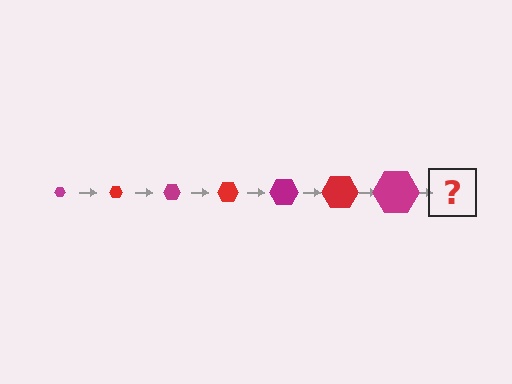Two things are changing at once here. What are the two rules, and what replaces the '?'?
The two rules are that the hexagon grows larger each step and the color cycles through magenta and red. The '?' should be a red hexagon, larger than the previous one.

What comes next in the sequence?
The next element should be a red hexagon, larger than the previous one.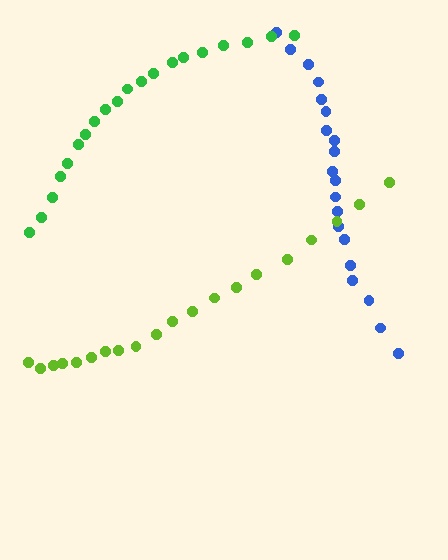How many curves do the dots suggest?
There are 3 distinct paths.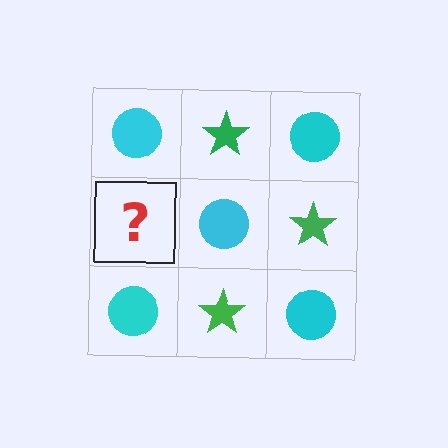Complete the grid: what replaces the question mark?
The question mark should be replaced with a green star.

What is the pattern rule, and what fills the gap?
The rule is that it alternates cyan circle and green star in a checkerboard pattern. The gap should be filled with a green star.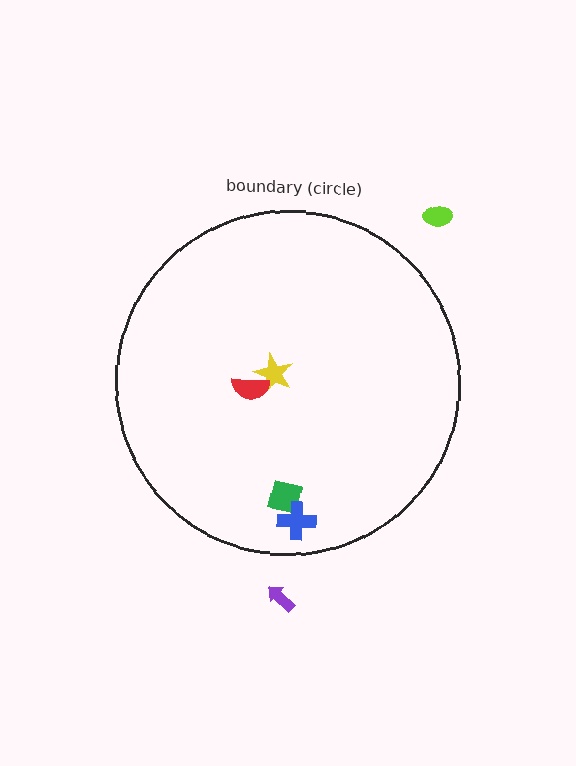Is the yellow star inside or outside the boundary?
Inside.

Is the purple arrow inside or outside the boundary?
Outside.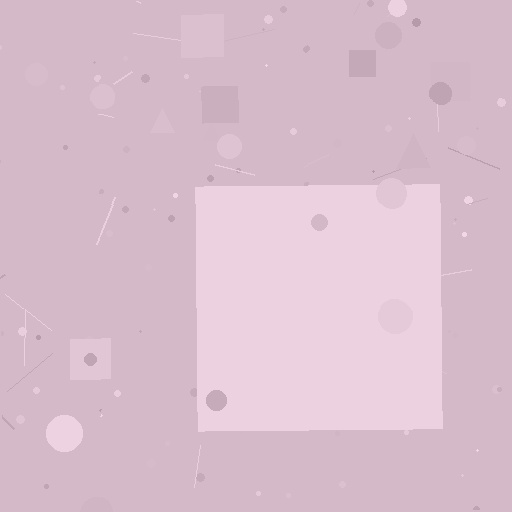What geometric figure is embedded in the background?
A square is embedded in the background.